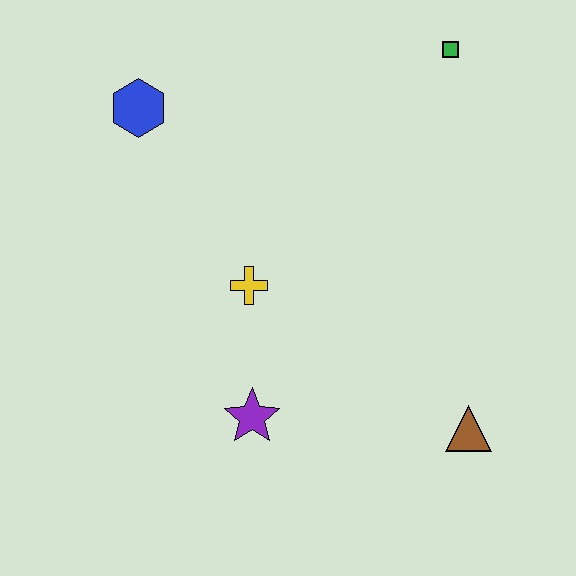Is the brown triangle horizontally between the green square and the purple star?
No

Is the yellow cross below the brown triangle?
No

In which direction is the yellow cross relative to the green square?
The yellow cross is below the green square.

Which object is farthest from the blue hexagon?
The brown triangle is farthest from the blue hexagon.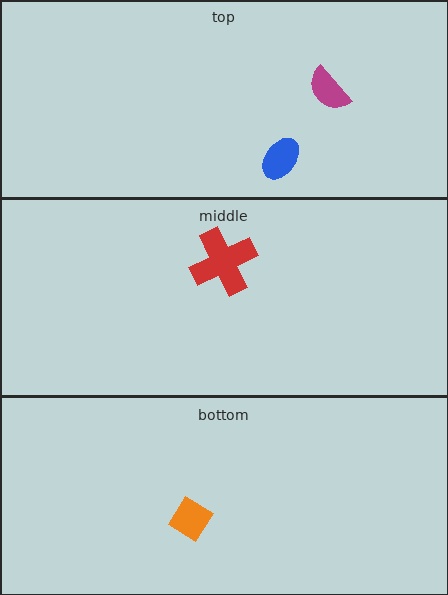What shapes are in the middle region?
The red cross.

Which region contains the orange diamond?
The bottom region.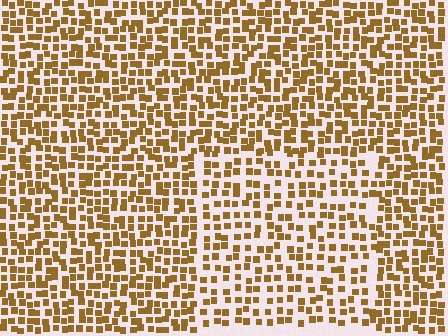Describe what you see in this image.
The image contains small brown elements arranged at two different densities. A rectangle-shaped region is visible where the elements are less densely packed than the surrounding area.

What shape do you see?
I see a rectangle.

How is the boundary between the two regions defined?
The boundary is defined by a change in element density (approximately 1.5x ratio). All elements are the same color, size, and shape.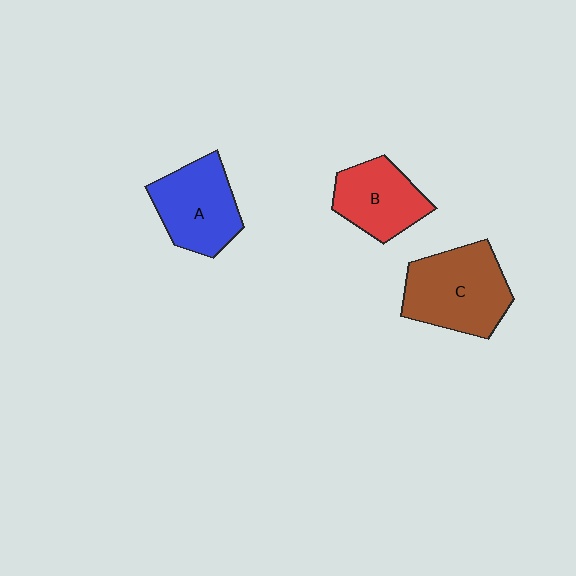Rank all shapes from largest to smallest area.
From largest to smallest: C (brown), A (blue), B (red).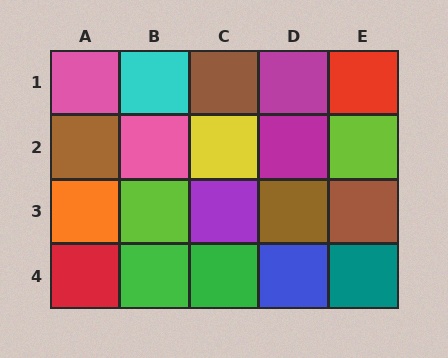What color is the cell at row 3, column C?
Purple.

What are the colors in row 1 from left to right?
Pink, cyan, brown, magenta, red.